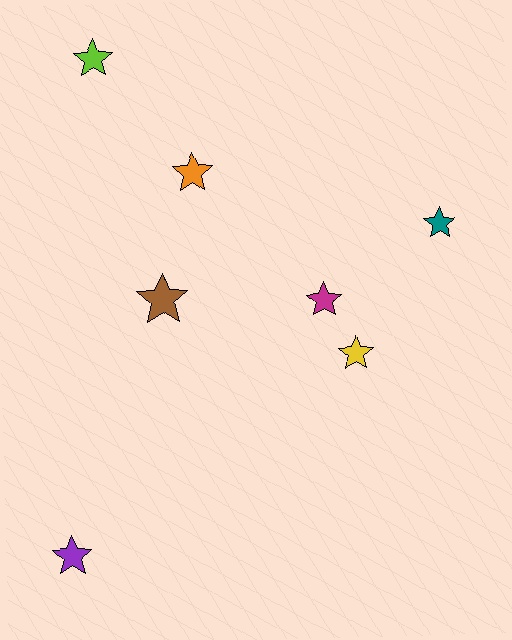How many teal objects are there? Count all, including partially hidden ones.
There is 1 teal object.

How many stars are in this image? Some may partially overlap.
There are 7 stars.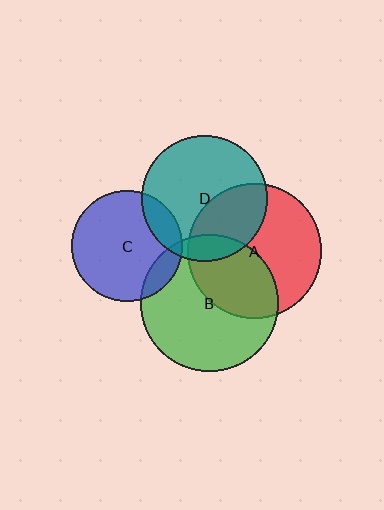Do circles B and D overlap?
Yes.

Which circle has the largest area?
Circle B (green).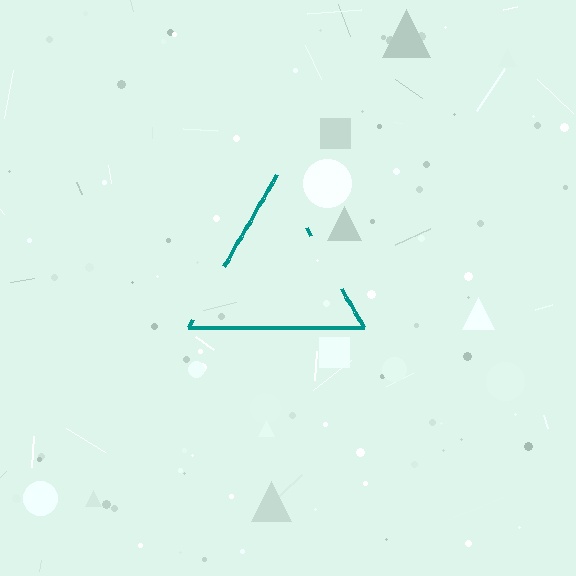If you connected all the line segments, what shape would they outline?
They would outline a triangle.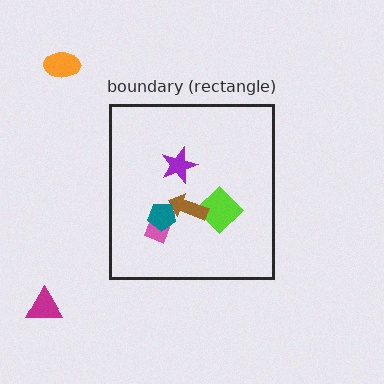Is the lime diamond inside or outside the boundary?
Inside.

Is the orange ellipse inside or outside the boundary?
Outside.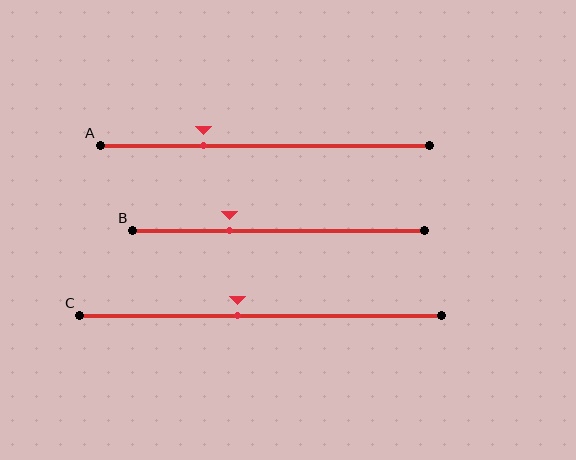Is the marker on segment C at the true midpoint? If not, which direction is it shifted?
No, the marker on segment C is shifted to the left by about 6% of the segment length.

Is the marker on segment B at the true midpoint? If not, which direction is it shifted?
No, the marker on segment B is shifted to the left by about 17% of the segment length.